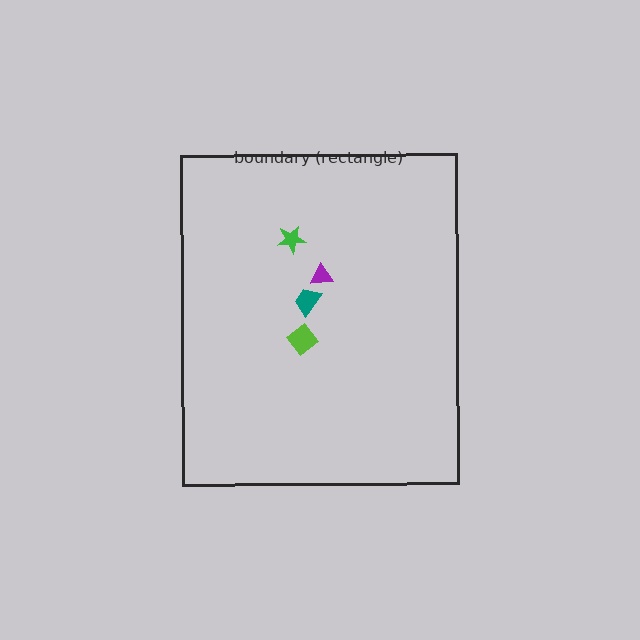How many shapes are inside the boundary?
4 inside, 0 outside.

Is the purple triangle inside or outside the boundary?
Inside.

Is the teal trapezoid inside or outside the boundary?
Inside.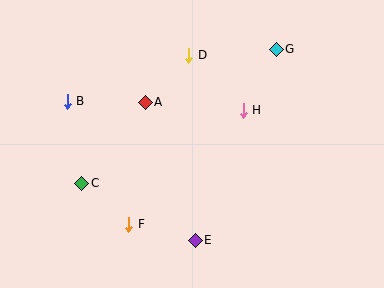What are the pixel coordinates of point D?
Point D is at (189, 55).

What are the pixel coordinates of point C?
Point C is at (82, 183).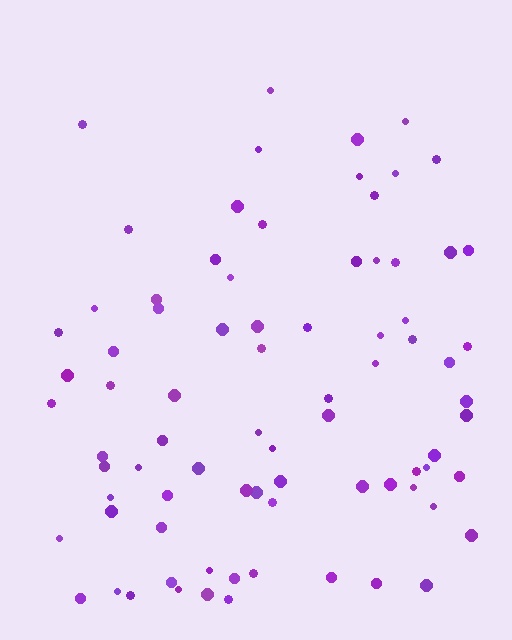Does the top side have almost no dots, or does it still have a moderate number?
Still a moderate number, just noticeably fewer than the bottom.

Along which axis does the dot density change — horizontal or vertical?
Vertical.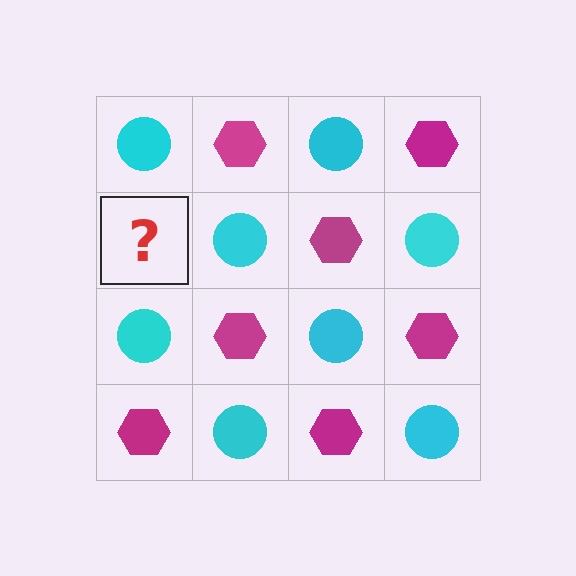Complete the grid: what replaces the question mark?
The question mark should be replaced with a magenta hexagon.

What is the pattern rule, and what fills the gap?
The rule is that it alternates cyan circle and magenta hexagon in a checkerboard pattern. The gap should be filled with a magenta hexagon.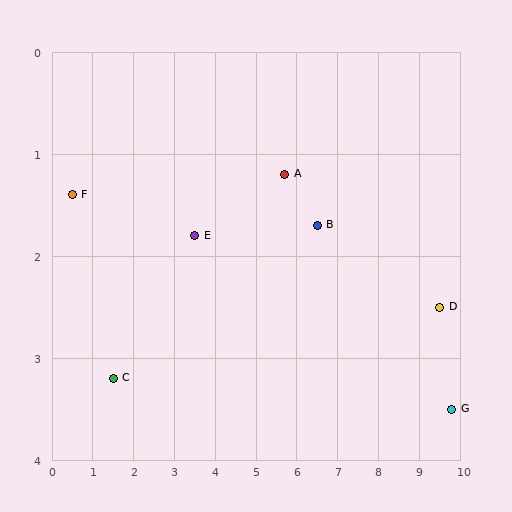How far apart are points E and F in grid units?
Points E and F are about 3.0 grid units apart.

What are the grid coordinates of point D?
Point D is at approximately (9.5, 2.5).